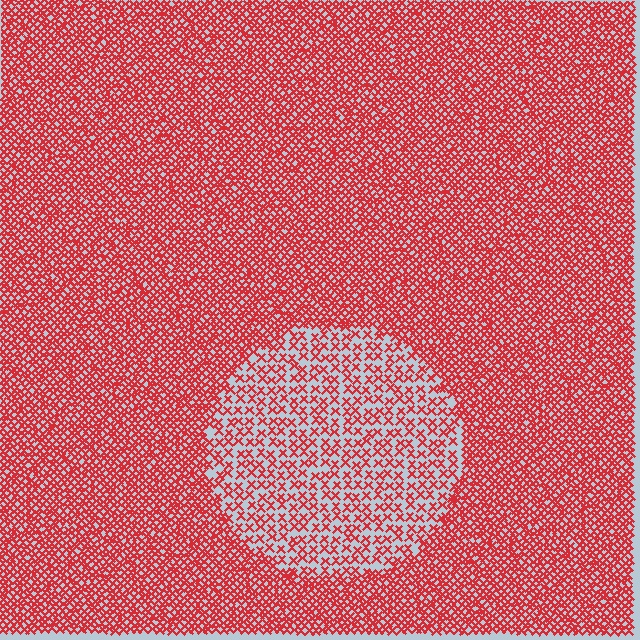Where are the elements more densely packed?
The elements are more densely packed outside the circle boundary.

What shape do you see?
I see a circle.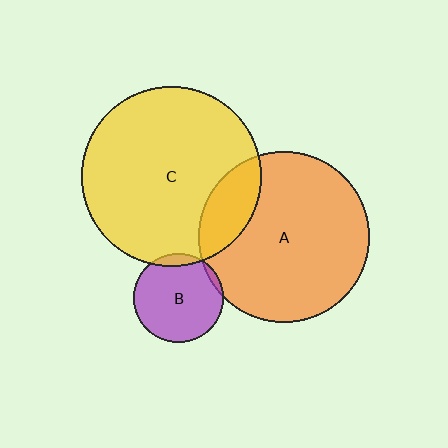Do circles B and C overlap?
Yes.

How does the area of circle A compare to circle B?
Approximately 3.6 times.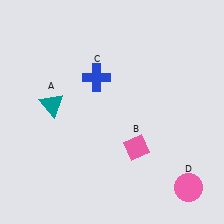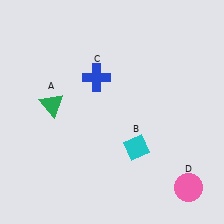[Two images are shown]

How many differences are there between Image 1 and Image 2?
There are 2 differences between the two images.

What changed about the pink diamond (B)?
In Image 1, B is pink. In Image 2, it changed to cyan.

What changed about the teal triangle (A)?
In Image 1, A is teal. In Image 2, it changed to green.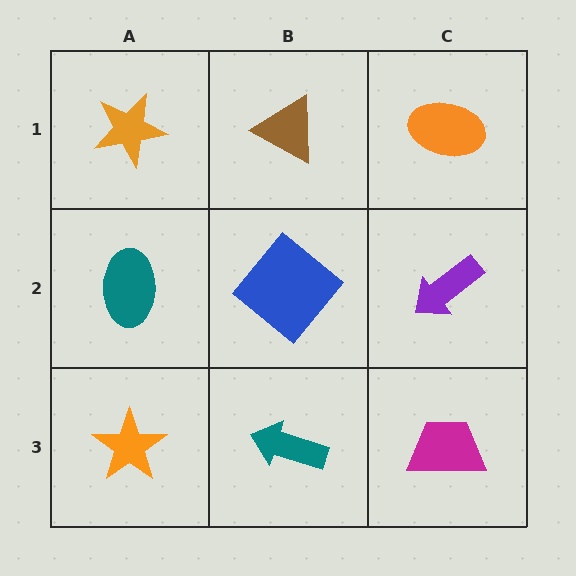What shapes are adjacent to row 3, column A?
A teal ellipse (row 2, column A), a teal arrow (row 3, column B).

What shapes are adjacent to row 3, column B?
A blue diamond (row 2, column B), an orange star (row 3, column A), a magenta trapezoid (row 3, column C).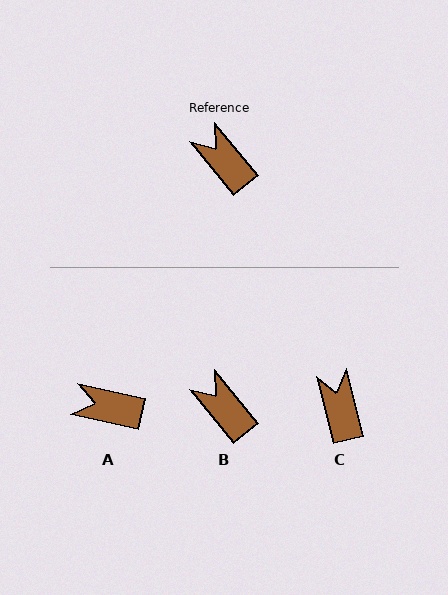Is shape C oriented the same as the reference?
No, it is off by about 25 degrees.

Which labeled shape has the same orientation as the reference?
B.